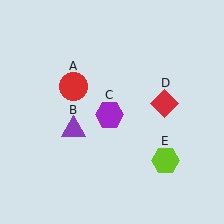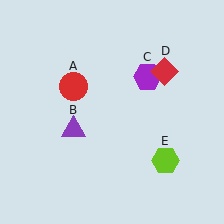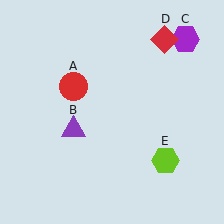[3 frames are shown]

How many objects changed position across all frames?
2 objects changed position: purple hexagon (object C), red diamond (object D).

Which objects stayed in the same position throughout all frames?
Red circle (object A) and purple triangle (object B) and lime hexagon (object E) remained stationary.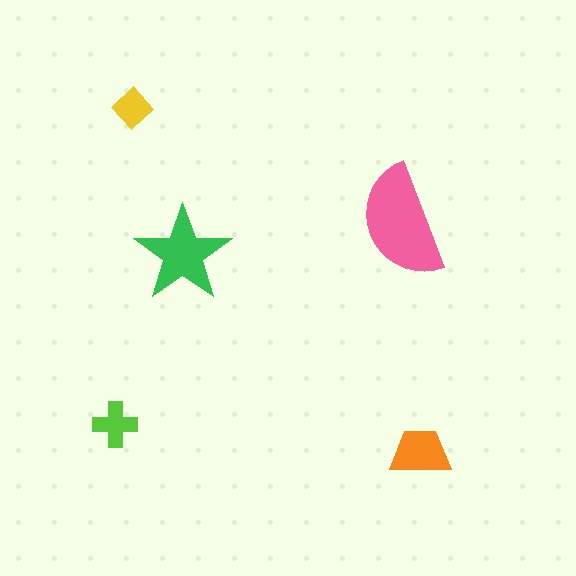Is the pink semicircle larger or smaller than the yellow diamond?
Larger.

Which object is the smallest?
The yellow diamond.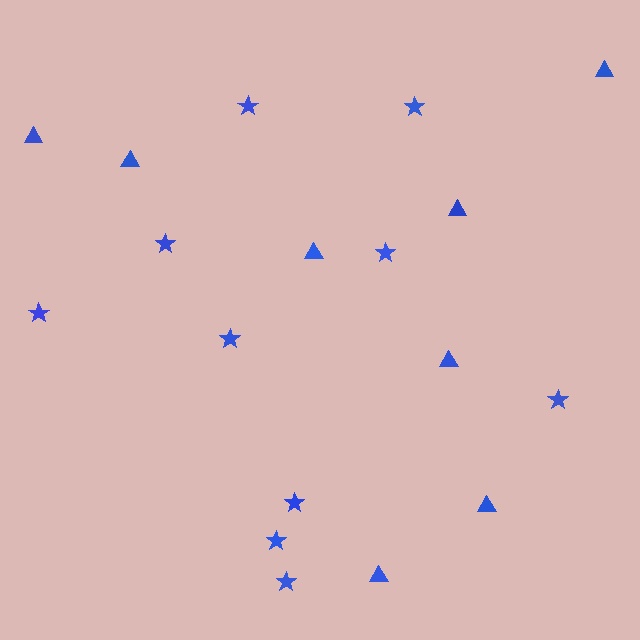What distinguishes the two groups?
There are 2 groups: one group of stars (10) and one group of triangles (8).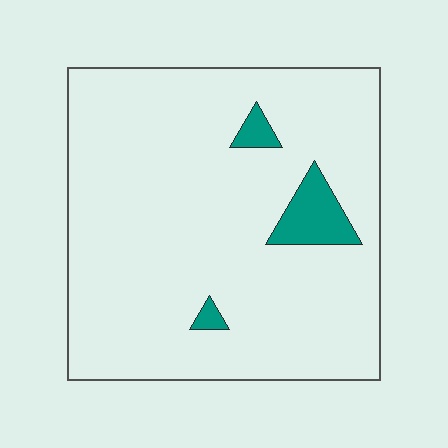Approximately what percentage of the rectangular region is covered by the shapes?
Approximately 5%.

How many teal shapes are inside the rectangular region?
3.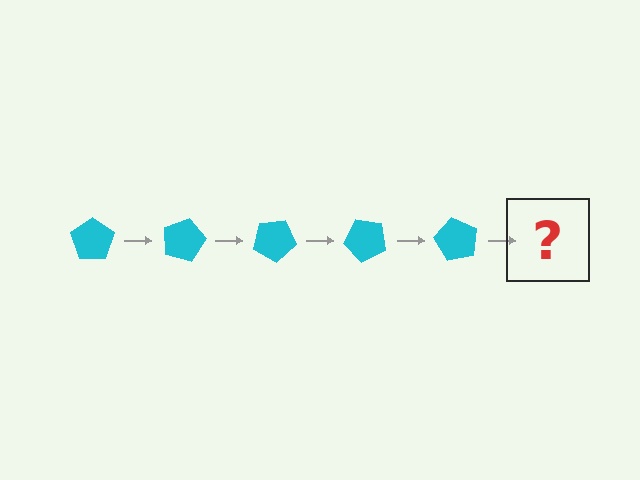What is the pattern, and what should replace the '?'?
The pattern is that the pentagon rotates 15 degrees each step. The '?' should be a cyan pentagon rotated 75 degrees.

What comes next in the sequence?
The next element should be a cyan pentagon rotated 75 degrees.